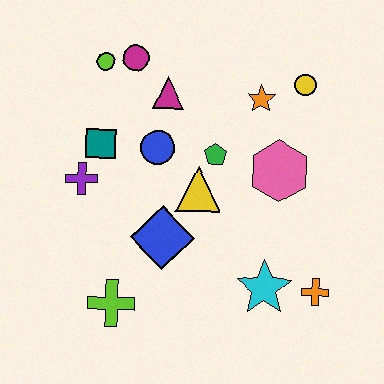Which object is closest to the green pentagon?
The yellow triangle is closest to the green pentagon.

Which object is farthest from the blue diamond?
The yellow circle is farthest from the blue diamond.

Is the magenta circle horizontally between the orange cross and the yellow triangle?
No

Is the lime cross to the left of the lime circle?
No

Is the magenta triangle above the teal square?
Yes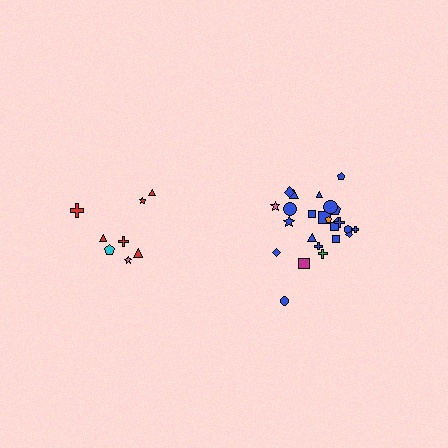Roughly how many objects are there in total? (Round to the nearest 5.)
Roughly 35 objects in total.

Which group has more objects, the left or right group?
The right group.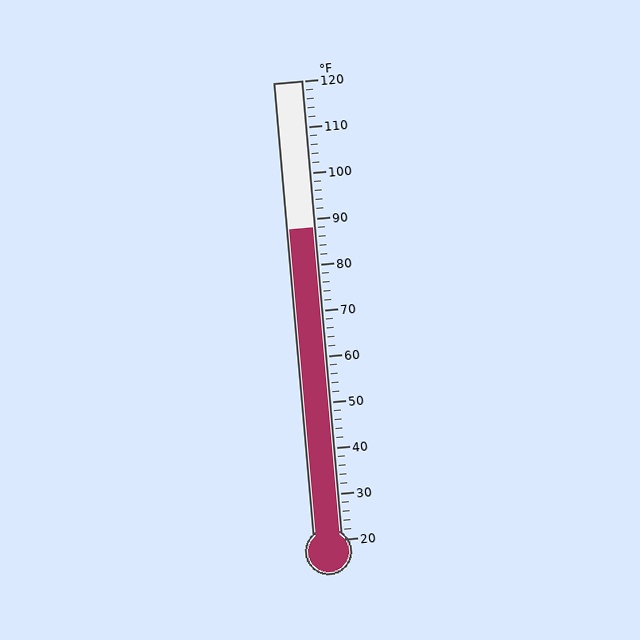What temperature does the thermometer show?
The thermometer shows approximately 88°F.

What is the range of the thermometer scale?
The thermometer scale ranges from 20°F to 120°F.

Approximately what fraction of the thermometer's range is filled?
The thermometer is filled to approximately 70% of its range.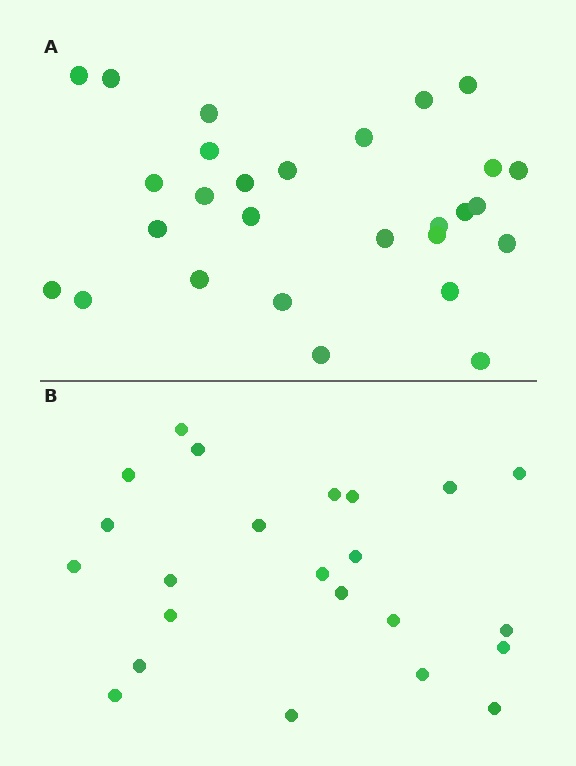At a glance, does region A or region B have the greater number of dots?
Region A (the top region) has more dots.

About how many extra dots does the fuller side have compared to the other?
Region A has about 5 more dots than region B.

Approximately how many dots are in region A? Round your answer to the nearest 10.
About 30 dots. (The exact count is 28, which rounds to 30.)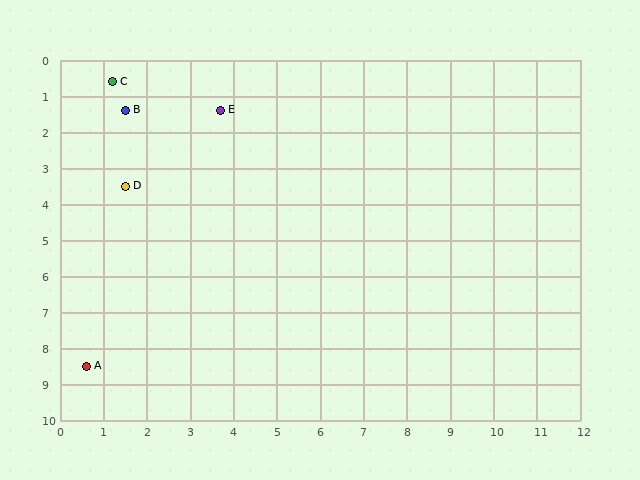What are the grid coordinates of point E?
Point E is at approximately (3.7, 1.4).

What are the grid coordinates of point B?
Point B is at approximately (1.5, 1.4).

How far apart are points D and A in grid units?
Points D and A are about 5.1 grid units apart.